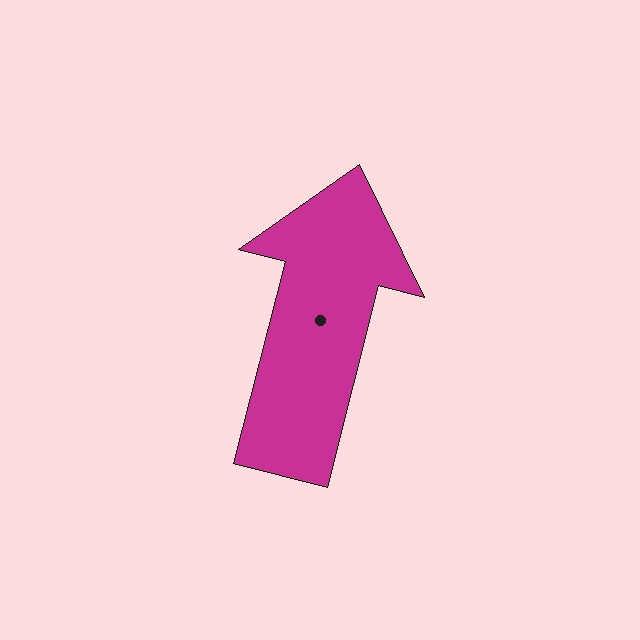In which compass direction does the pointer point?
North.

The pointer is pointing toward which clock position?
Roughly 12 o'clock.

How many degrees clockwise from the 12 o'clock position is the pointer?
Approximately 14 degrees.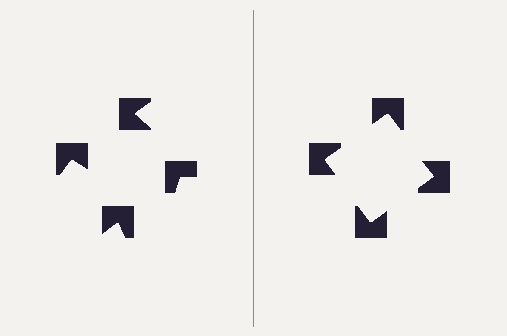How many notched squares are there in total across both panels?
8 — 4 on each side.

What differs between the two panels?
The notched squares are positioned identically on both sides; only the wedge orientations differ. On the right they align to a square; on the left they are misaligned.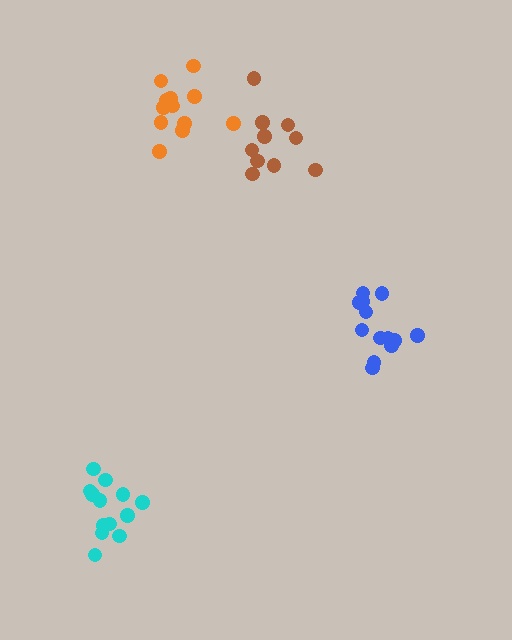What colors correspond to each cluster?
The clusters are colored: blue, cyan, brown, orange.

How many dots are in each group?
Group 1: 13 dots, Group 2: 13 dots, Group 3: 10 dots, Group 4: 12 dots (48 total).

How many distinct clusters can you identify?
There are 4 distinct clusters.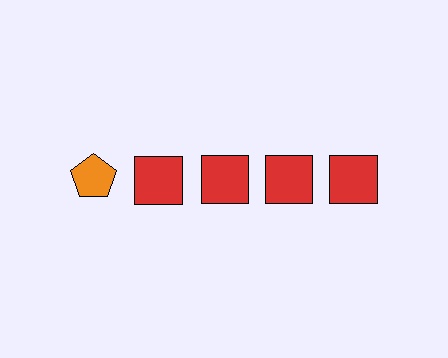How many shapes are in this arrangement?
There are 5 shapes arranged in a grid pattern.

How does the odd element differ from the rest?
It differs in both color (orange instead of red) and shape (pentagon instead of square).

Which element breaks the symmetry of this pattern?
The orange pentagon in the top row, leftmost column breaks the symmetry. All other shapes are red squares.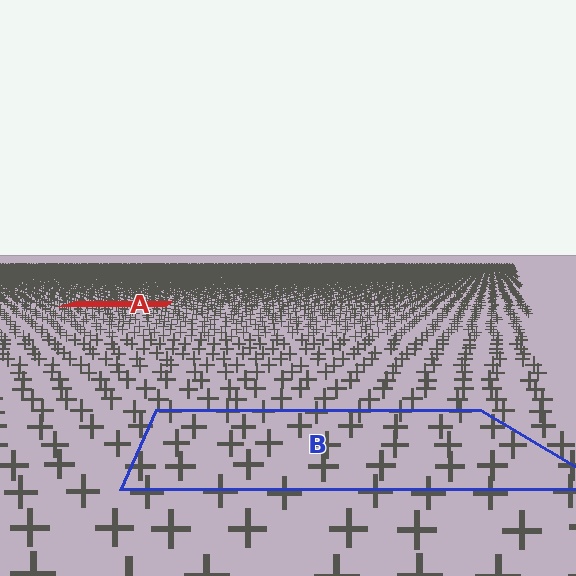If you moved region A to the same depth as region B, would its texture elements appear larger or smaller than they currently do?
They would appear larger. At a closer depth, the same texture elements are projected at a bigger on-screen size.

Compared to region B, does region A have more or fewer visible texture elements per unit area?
Region A has more texture elements per unit area — they are packed more densely because it is farther away.